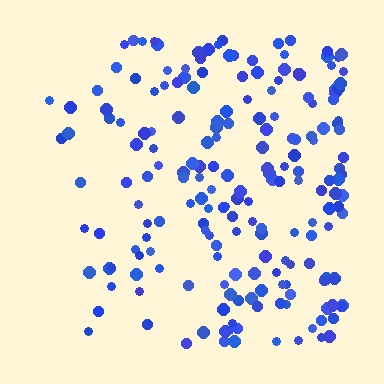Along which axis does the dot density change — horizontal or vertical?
Horizontal.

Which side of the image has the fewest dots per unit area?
The left.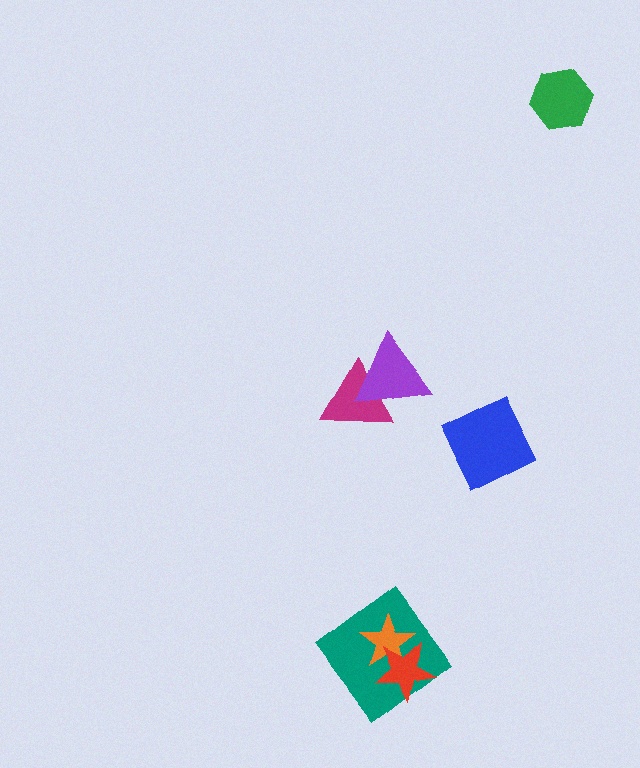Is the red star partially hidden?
No, no other shape covers it.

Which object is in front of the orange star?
The red star is in front of the orange star.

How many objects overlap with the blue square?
0 objects overlap with the blue square.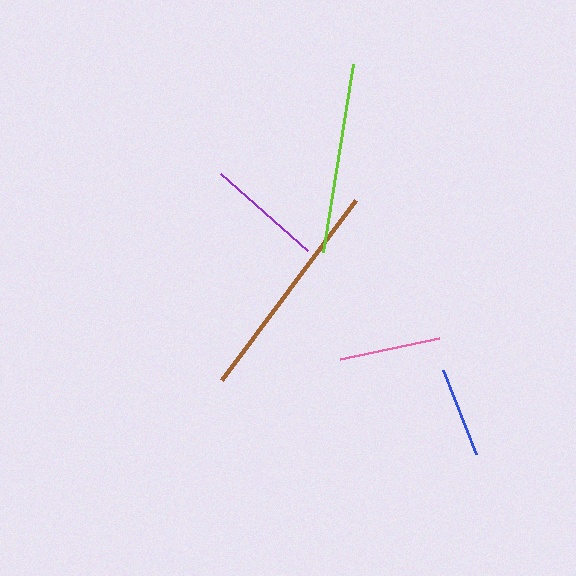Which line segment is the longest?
The brown line is the longest at approximately 224 pixels.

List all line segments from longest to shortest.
From longest to shortest: brown, lime, purple, pink, blue.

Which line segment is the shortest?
The blue line is the shortest at approximately 90 pixels.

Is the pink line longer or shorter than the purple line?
The purple line is longer than the pink line.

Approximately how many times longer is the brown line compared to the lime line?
The brown line is approximately 1.2 times the length of the lime line.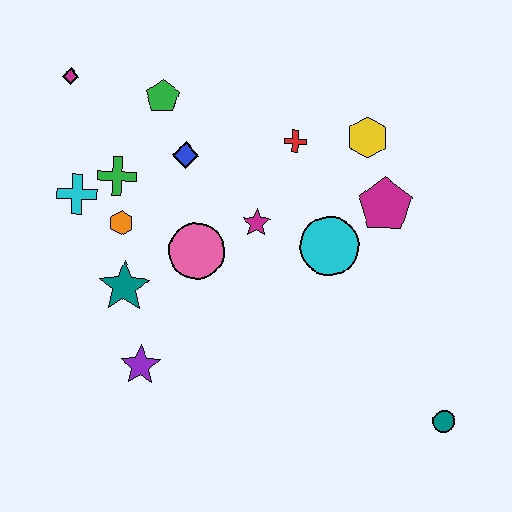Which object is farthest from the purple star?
The yellow hexagon is farthest from the purple star.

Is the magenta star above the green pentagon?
No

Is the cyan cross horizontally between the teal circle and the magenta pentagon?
No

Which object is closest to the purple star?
The teal star is closest to the purple star.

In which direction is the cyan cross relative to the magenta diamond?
The cyan cross is below the magenta diamond.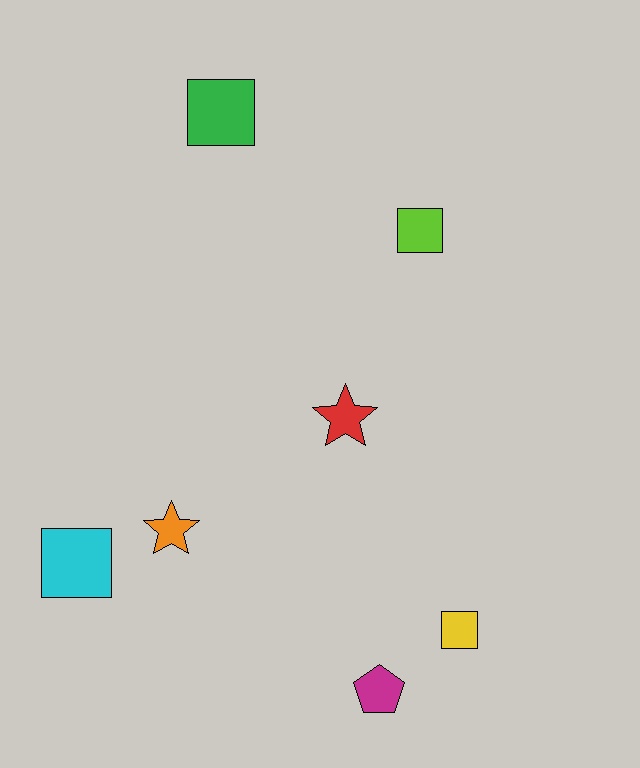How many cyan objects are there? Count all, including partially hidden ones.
There is 1 cyan object.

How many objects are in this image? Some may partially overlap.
There are 7 objects.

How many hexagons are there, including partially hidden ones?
There are no hexagons.